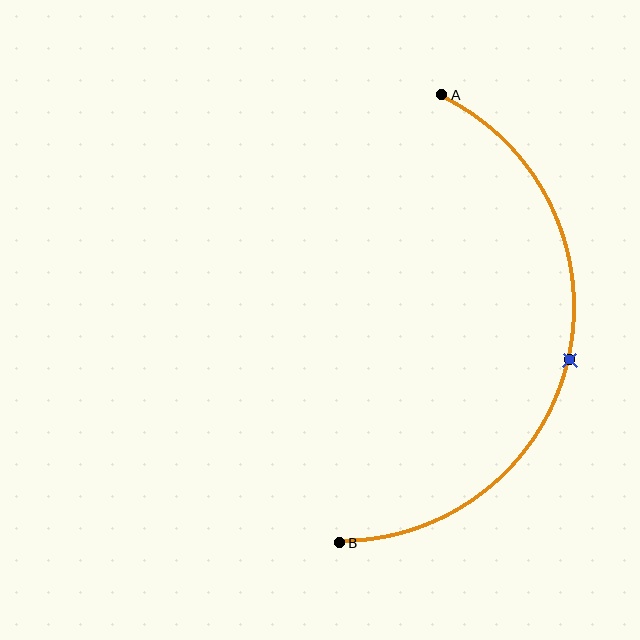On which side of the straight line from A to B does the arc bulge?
The arc bulges to the right of the straight line connecting A and B.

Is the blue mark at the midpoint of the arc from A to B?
Yes. The blue mark lies on the arc at equal arc-length from both A and B — it is the arc midpoint.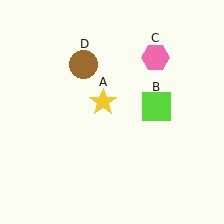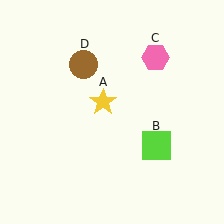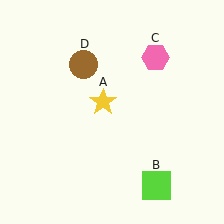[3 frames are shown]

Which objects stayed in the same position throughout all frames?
Yellow star (object A) and pink hexagon (object C) and brown circle (object D) remained stationary.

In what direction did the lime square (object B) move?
The lime square (object B) moved down.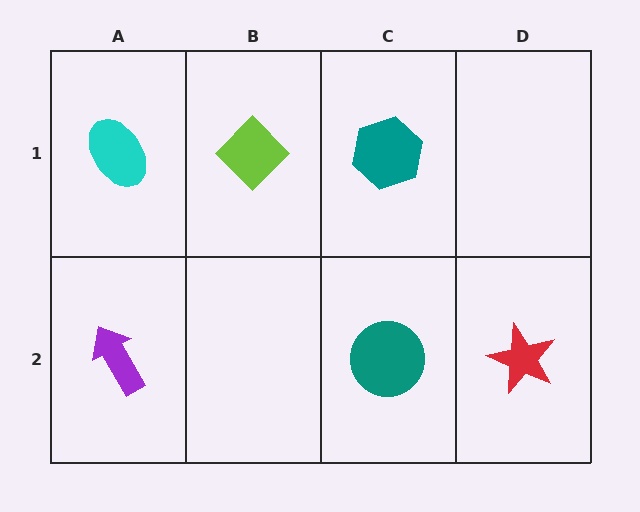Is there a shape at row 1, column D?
No, that cell is empty.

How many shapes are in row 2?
3 shapes.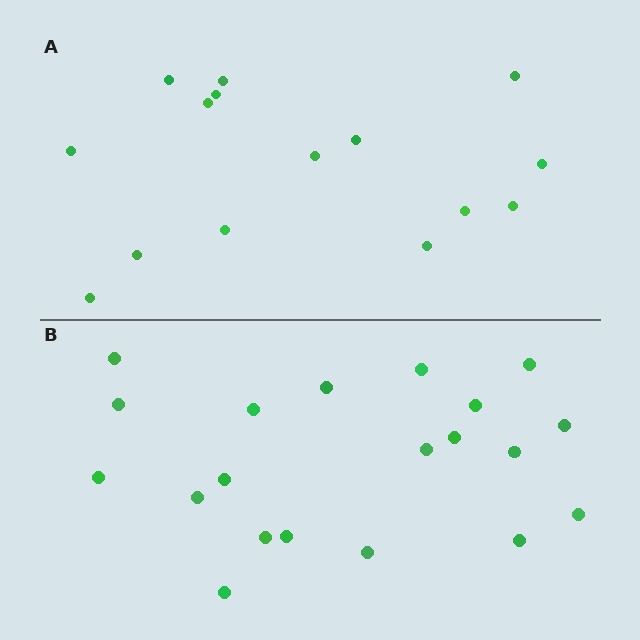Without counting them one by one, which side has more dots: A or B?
Region B (the bottom region) has more dots.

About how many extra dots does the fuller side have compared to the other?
Region B has about 5 more dots than region A.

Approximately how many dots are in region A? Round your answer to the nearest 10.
About 20 dots. (The exact count is 15, which rounds to 20.)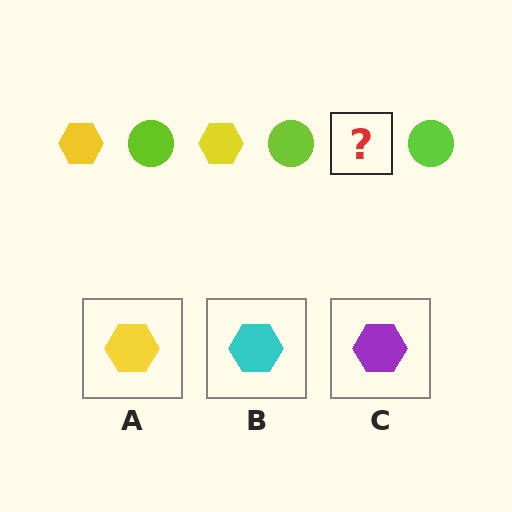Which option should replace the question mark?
Option A.